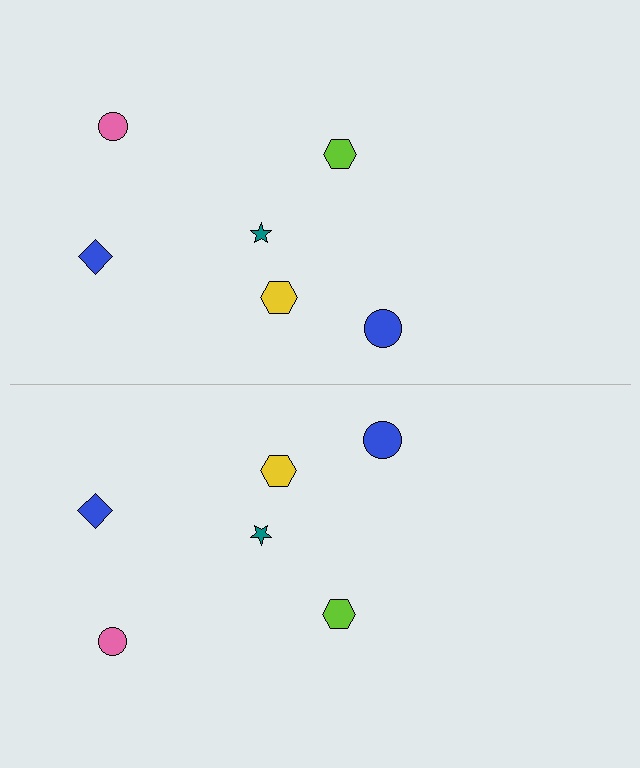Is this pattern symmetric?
Yes, this pattern has bilateral (reflection) symmetry.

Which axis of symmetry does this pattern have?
The pattern has a horizontal axis of symmetry running through the center of the image.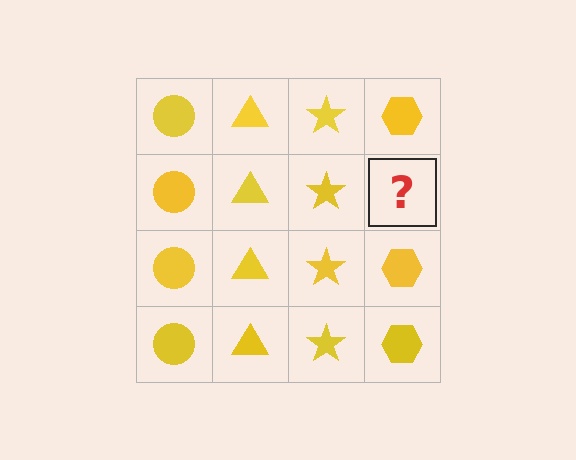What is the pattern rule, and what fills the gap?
The rule is that each column has a consistent shape. The gap should be filled with a yellow hexagon.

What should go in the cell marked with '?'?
The missing cell should contain a yellow hexagon.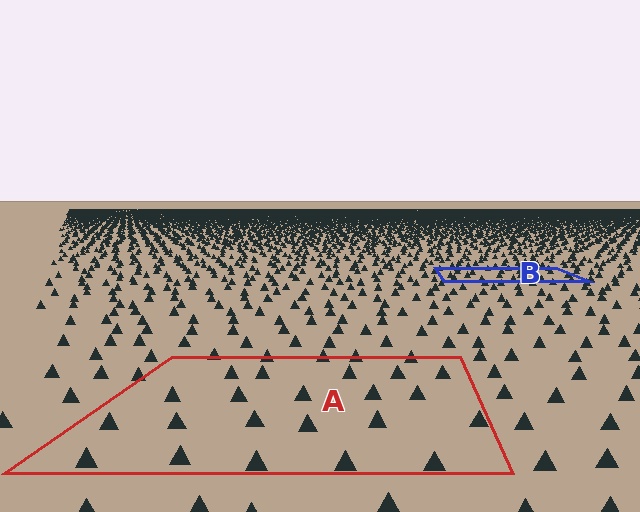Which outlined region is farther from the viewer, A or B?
Region B is farther from the viewer — the texture elements inside it appear smaller and more densely packed.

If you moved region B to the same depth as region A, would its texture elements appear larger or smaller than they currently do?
They would appear larger. At a closer depth, the same texture elements are projected at a bigger on-screen size.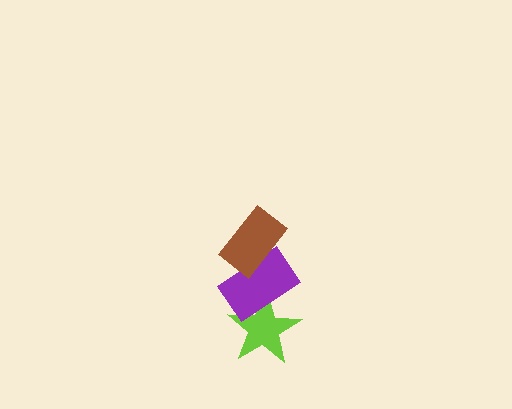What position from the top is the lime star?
The lime star is 3rd from the top.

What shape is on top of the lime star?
The purple rectangle is on top of the lime star.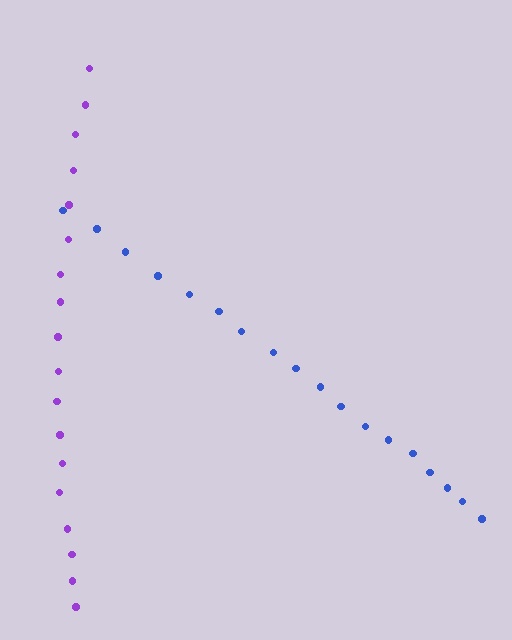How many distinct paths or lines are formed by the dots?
There are 2 distinct paths.